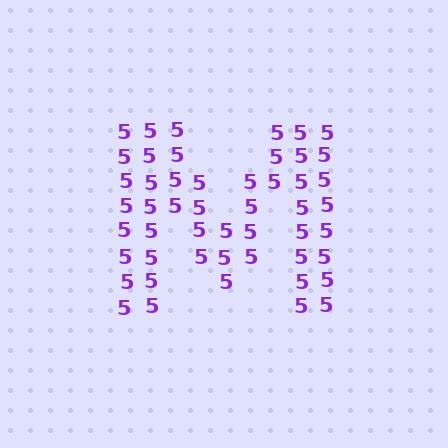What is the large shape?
The large shape is the letter M.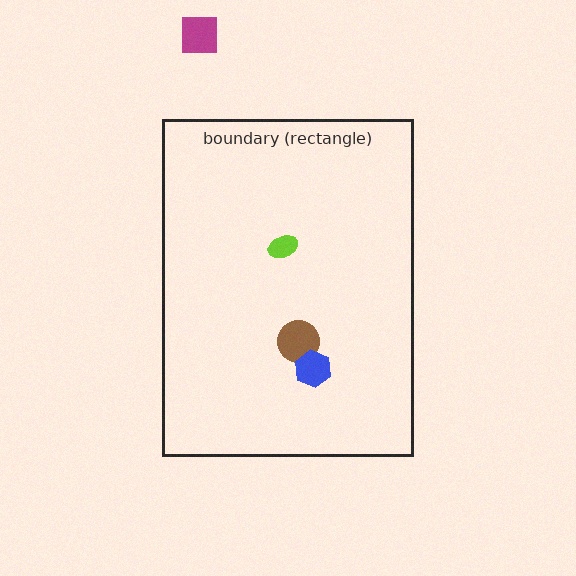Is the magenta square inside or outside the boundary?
Outside.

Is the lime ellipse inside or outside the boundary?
Inside.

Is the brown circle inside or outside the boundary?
Inside.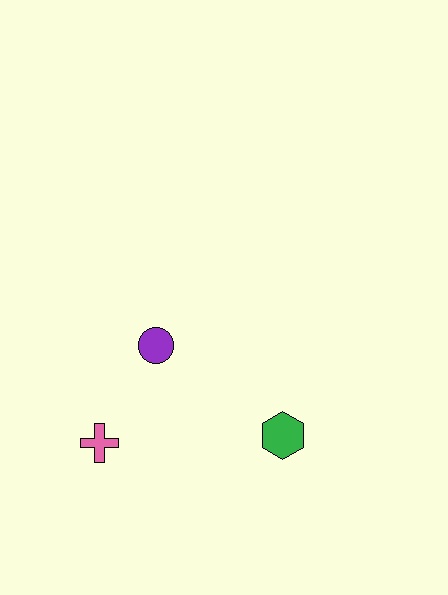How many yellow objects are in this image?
There are no yellow objects.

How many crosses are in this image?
There is 1 cross.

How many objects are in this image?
There are 3 objects.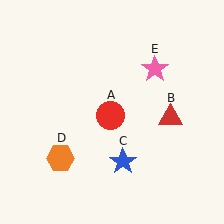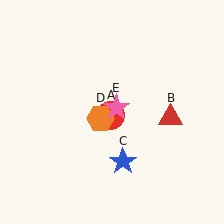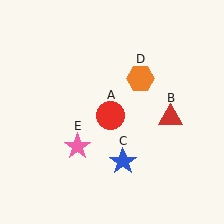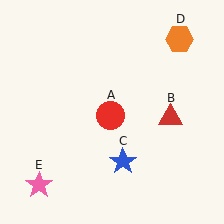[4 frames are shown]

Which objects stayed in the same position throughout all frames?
Red circle (object A) and red triangle (object B) and blue star (object C) remained stationary.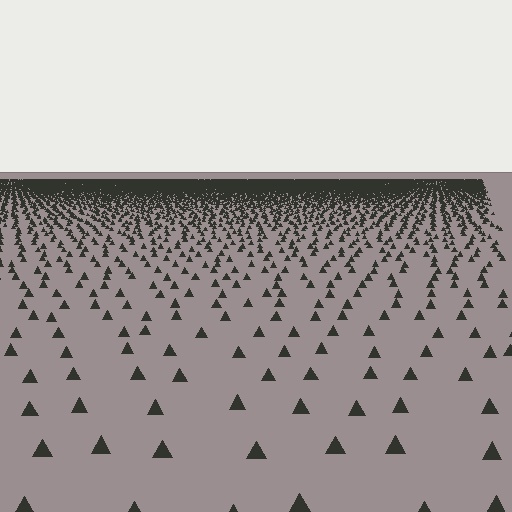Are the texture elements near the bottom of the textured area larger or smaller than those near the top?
Larger. Near the bottom, elements are closer to the viewer and appear at a bigger on-screen size.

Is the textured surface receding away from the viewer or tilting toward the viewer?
The surface is receding away from the viewer. Texture elements get smaller and denser toward the top.